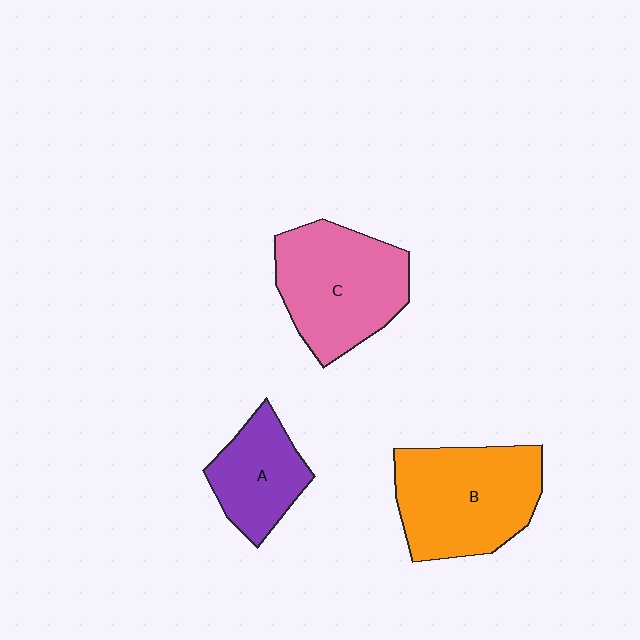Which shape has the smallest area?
Shape A (purple).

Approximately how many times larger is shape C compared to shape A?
Approximately 1.6 times.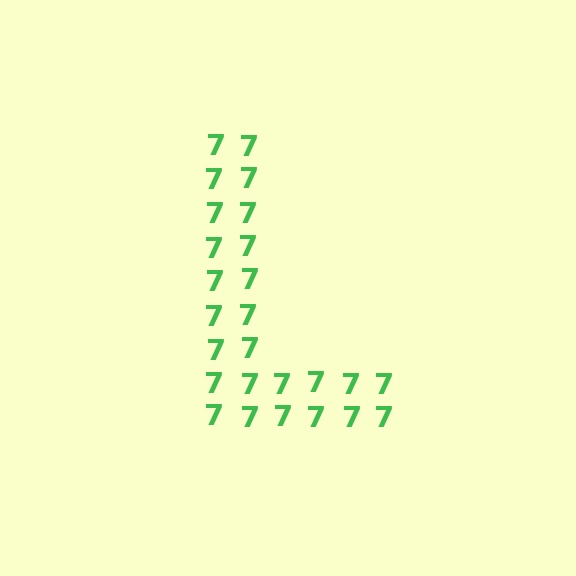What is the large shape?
The large shape is the letter L.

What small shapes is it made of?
It is made of small digit 7's.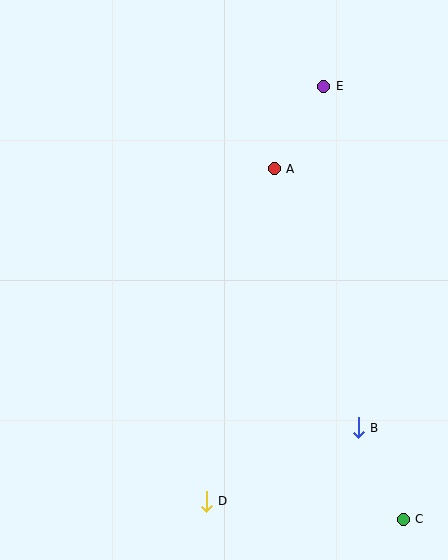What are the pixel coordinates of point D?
Point D is at (206, 501).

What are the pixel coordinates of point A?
Point A is at (274, 169).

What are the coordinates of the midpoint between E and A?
The midpoint between E and A is at (299, 127).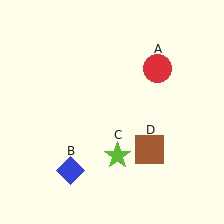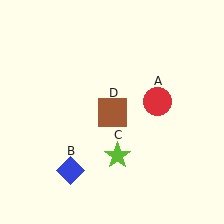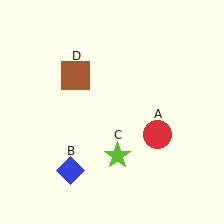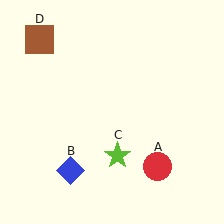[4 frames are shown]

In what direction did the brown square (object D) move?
The brown square (object D) moved up and to the left.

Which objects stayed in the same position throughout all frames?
Blue diamond (object B) and lime star (object C) remained stationary.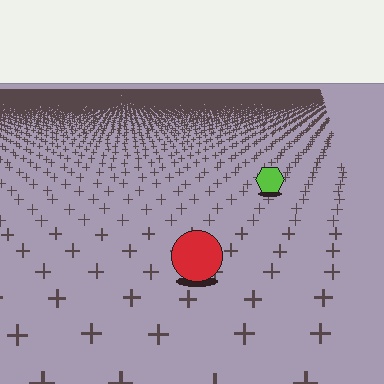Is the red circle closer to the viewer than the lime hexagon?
Yes. The red circle is closer — you can tell from the texture gradient: the ground texture is coarser near it.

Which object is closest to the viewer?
The red circle is closest. The texture marks near it are larger and more spread out.